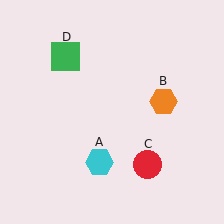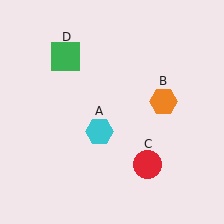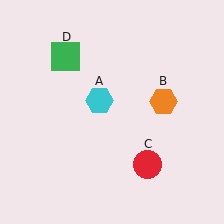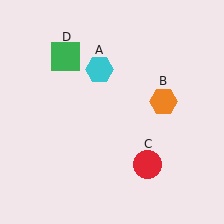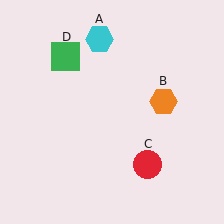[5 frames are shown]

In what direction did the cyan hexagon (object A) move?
The cyan hexagon (object A) moved up.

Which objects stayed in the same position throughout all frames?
Orange hexagon (object B) and red circle (object C) and green square (object D) remained stationary.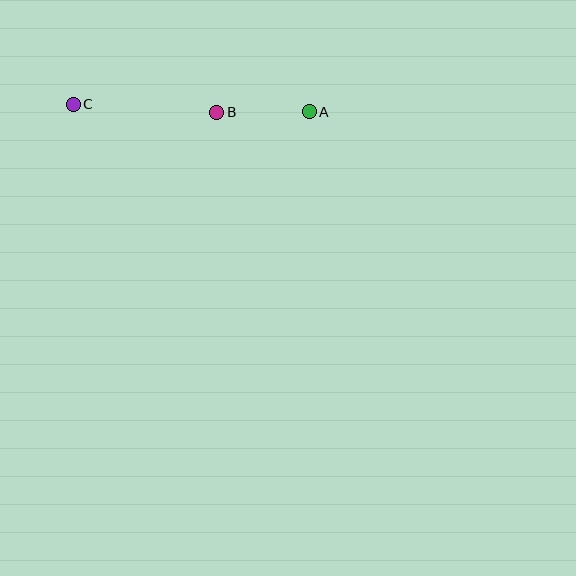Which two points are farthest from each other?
Points A and C are farthest from each other.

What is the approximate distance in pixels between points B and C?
The distance between B and C is approximately 144 pixels.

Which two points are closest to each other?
Points A and B are closest to each other.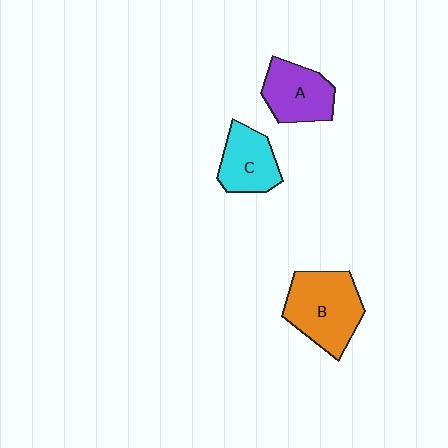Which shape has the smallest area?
Shape C (cyan).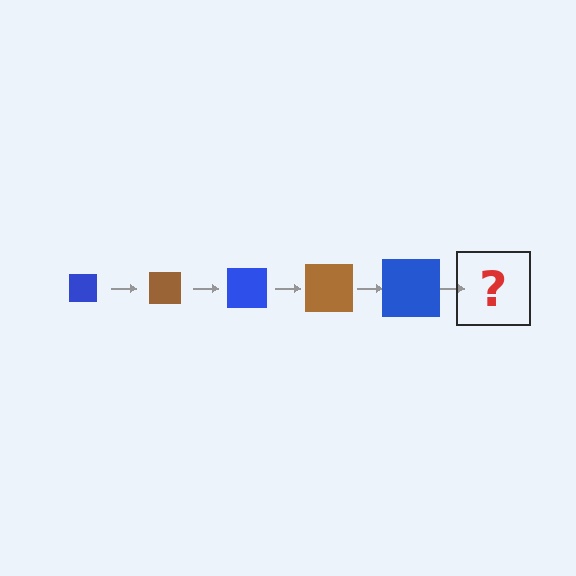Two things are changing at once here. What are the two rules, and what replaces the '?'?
The two rules are that the square grows larger each step and the color cycles through blue and brown. The '?' should be a brown square, larger than the previous one.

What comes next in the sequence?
The next element should be a brown square, larger than the previous one.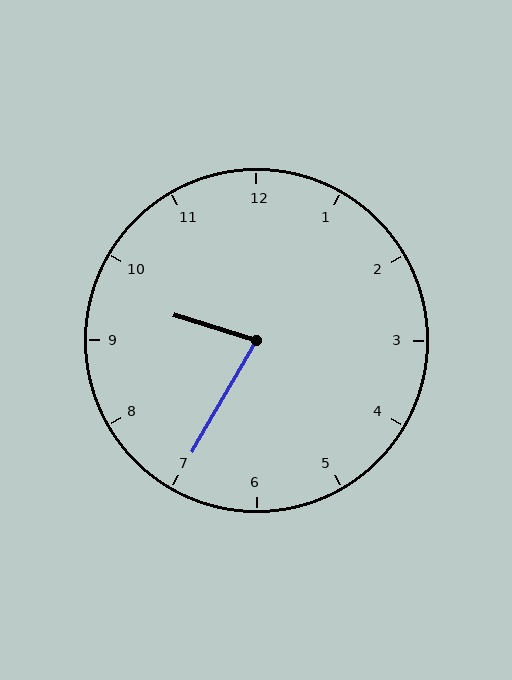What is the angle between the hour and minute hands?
Approximately 78 degrees.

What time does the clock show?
9:35.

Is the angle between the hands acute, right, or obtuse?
It is acute.